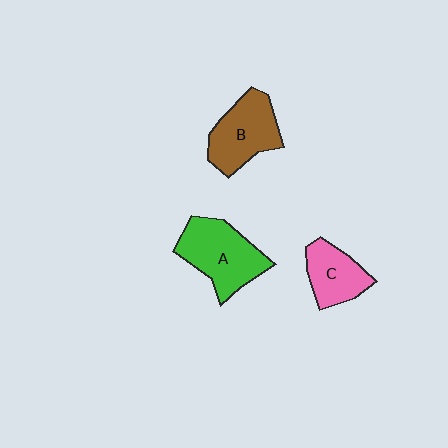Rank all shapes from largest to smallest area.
From largest to smallest: A (green), B (brown), C (pink).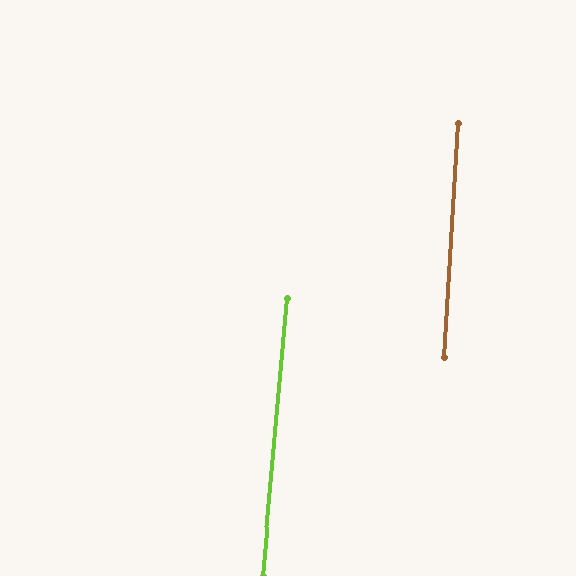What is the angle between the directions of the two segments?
Approximately 2 degrees.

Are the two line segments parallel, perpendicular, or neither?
Parallel — their directions differ by only 1.9°.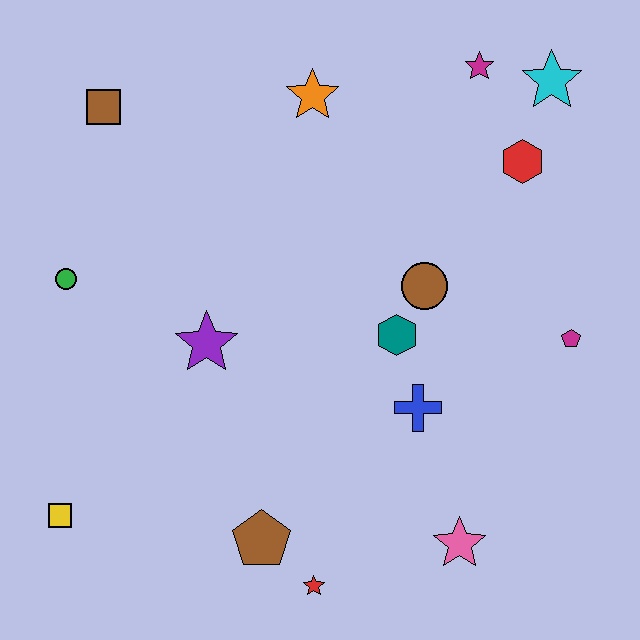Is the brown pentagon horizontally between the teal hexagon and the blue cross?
No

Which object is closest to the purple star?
The green circle is closest to the purple star.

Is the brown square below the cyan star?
Yes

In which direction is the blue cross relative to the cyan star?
The blue cross is below the cyan star.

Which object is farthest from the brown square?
The pink star is farthest from the brown square.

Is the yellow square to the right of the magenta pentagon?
No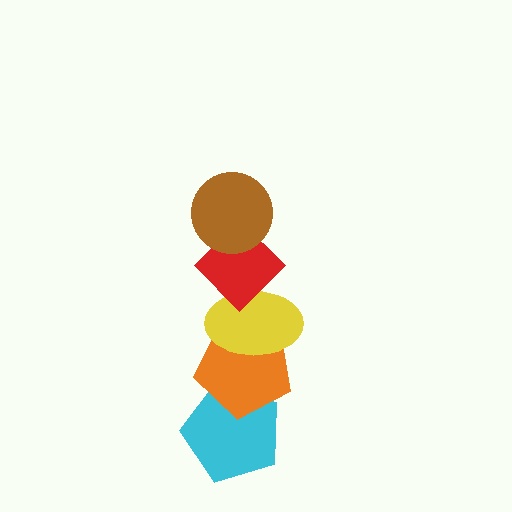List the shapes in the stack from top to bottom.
From top to bottom: the brown circle, the red diamond, the yellow ellipse, the orange pentagon, the cyan pentagon.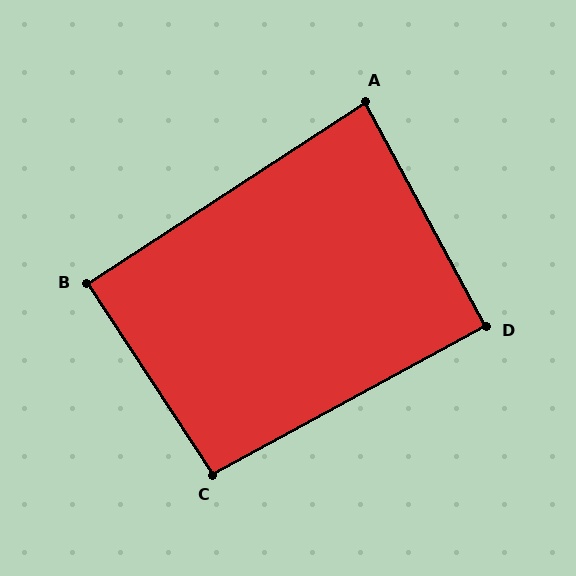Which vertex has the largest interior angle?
C, at approximately 95 degrees.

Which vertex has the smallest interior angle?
A, at approximately 85 degrees.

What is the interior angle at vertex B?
Approximately 90 degrees (approximately right).